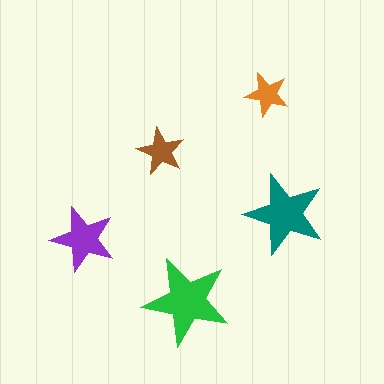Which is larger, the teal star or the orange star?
The teal one.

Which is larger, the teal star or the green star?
The green one.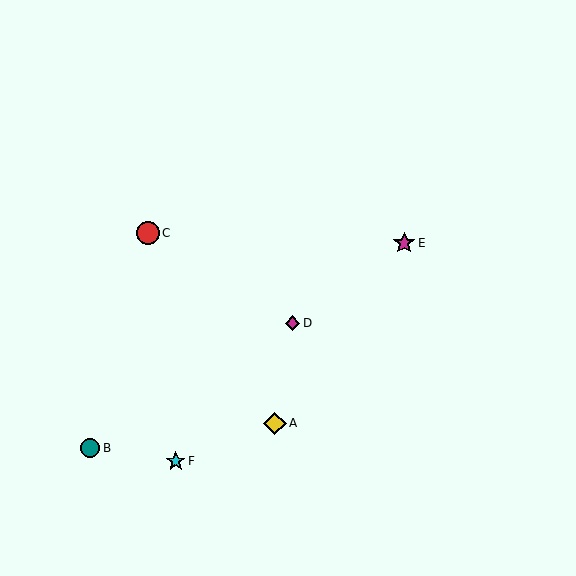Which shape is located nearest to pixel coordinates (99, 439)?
The teal circle (labeled B) at (90, 448) is nearest to that location.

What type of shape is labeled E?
Shape E is a magenta star.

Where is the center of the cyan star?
The center of the cyan star is at (176, 461).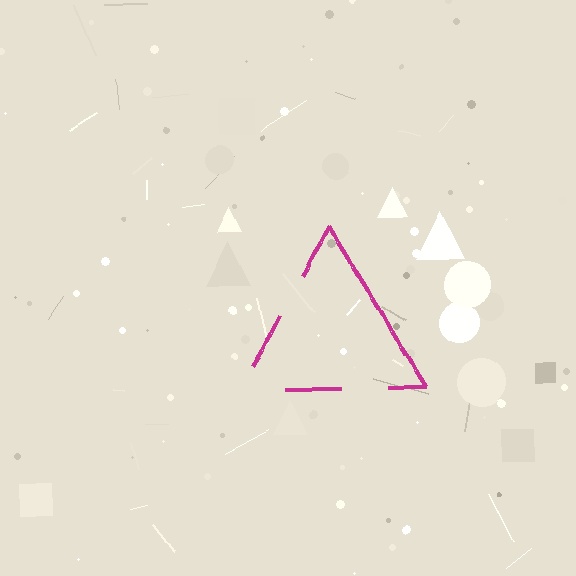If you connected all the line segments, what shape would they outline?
They would outline a triangle.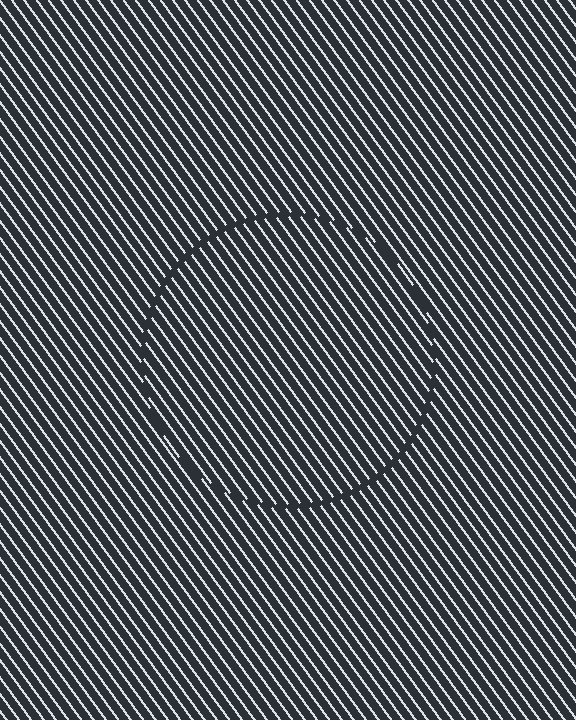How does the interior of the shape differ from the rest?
The interior of the shape contains the same grating, shifted by half a period — the contour is defined by the phase discontinuity where line-ends from the inner and outer gratings abut.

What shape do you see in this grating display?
An illusory circle. The interior of the shape contains the same grating, shifted by half a period — the contour is defined by the phase discontinuity where line-ends from the inner and outer gratings abut.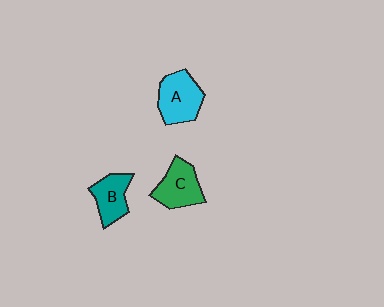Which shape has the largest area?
Shape A (cyan).